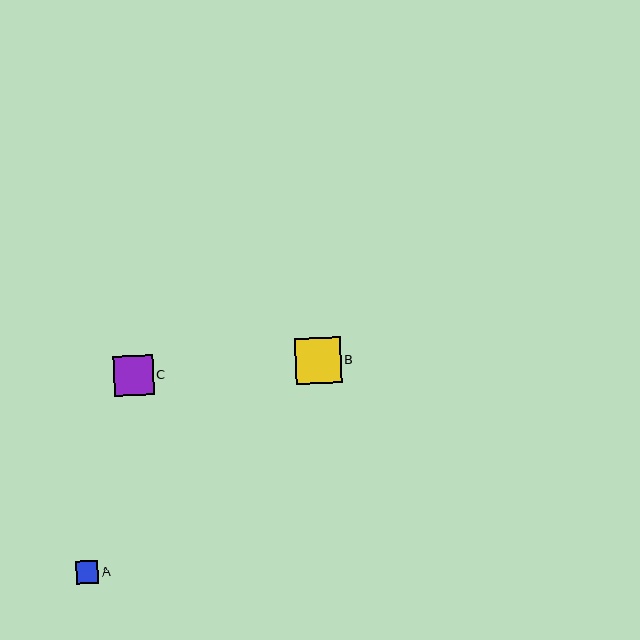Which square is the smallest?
Square A is the smallest with a size of approximately 22 pixels.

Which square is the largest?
Square B is the largest with a size of approximately 46 pixels.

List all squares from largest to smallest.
From largest to smallest: B, C, A.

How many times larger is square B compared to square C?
Square B is approximately 1.1 times the size of square C.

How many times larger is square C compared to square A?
Square C is approximately 1.8 times the size of square A.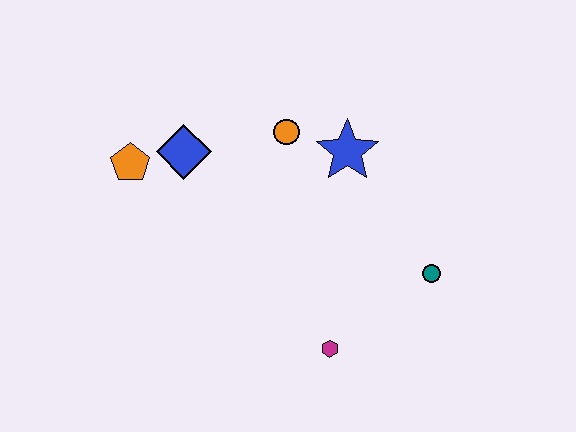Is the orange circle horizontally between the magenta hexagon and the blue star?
No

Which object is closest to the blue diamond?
The orange pentagon is closest to the blue diamond.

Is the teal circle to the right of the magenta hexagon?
Yes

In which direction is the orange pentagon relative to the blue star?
The orange pentagon is to the left of the blue star.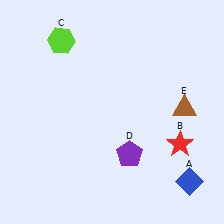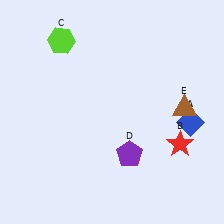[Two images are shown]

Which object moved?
The blue diamond (A) moved up.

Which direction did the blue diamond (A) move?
The blue diamond (A) moved up.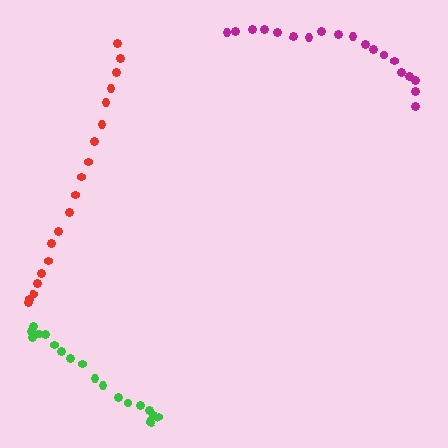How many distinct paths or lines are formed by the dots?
There are 3 distinct paths.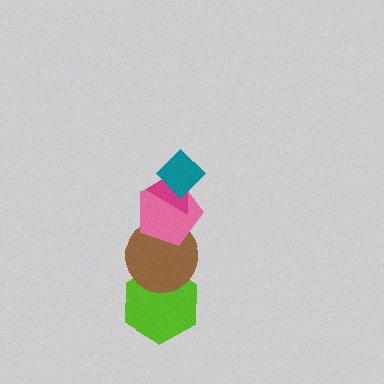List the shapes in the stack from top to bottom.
From top to bottom: the teal diamond, the magenta triangle, the pink pentagon, the brown circle, the lime hexagon.